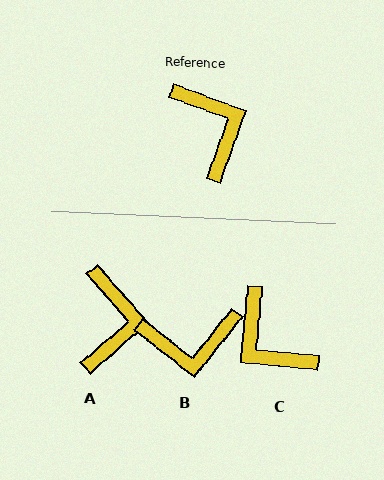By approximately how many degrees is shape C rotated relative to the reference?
Approximately 165 degrees clockwise.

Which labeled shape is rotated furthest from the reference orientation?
C, about 165 degrees away.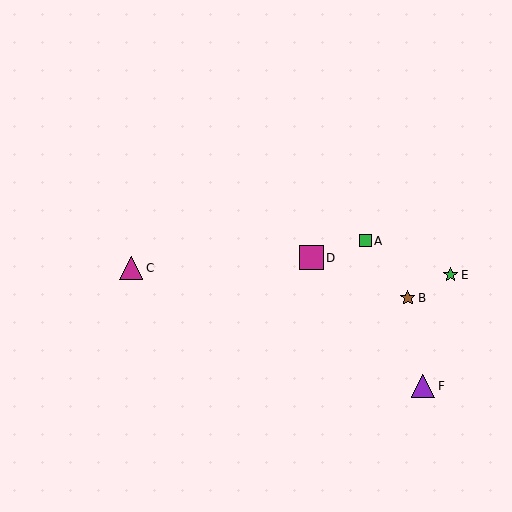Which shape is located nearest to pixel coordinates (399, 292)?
The brown star (labeled B) at (408, 298) is nearest to that location.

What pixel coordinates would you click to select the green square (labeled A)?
Click at (365, 241) to select the green square A.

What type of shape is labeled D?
Shape D is a magenta square.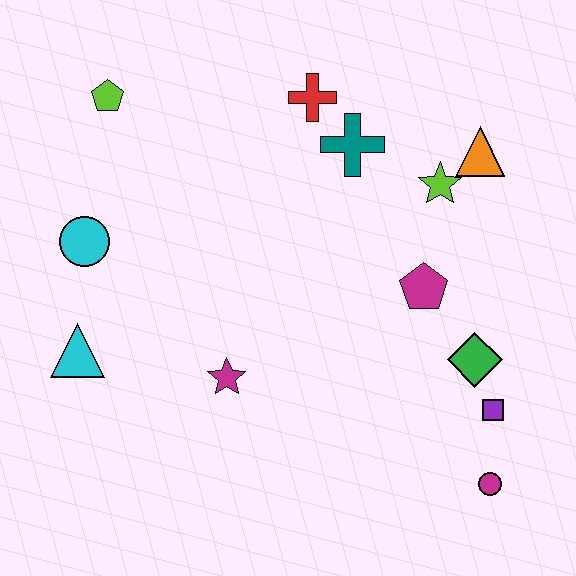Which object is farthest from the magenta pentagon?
The lime pentagon is farthest from the magenta pentagon.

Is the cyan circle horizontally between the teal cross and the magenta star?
No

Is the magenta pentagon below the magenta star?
No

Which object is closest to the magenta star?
The cyan triangle is closest to the magenta star.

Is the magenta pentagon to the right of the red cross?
Yes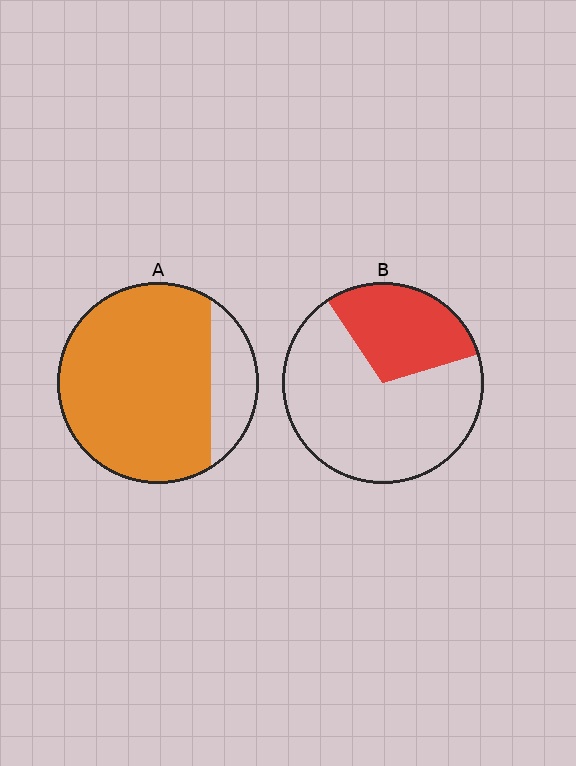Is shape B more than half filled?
No.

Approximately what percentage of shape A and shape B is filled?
A is approximately 80% and B is approximately 30%.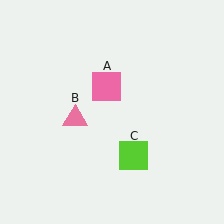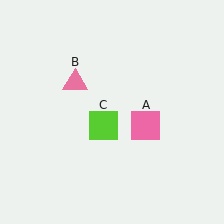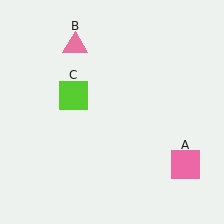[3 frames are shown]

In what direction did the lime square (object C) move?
The lime square (object C) moved up and to the left.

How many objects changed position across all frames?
3 objects changed position: pink square (object A), pink triangle (object B), lime square (object C).